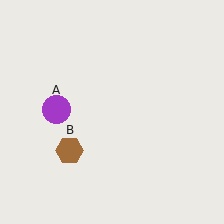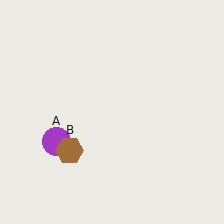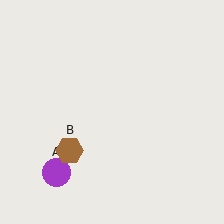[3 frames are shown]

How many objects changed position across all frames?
1 object changed position: purple circle (object A).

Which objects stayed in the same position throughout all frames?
Brown hexagon (object B) remained stationary.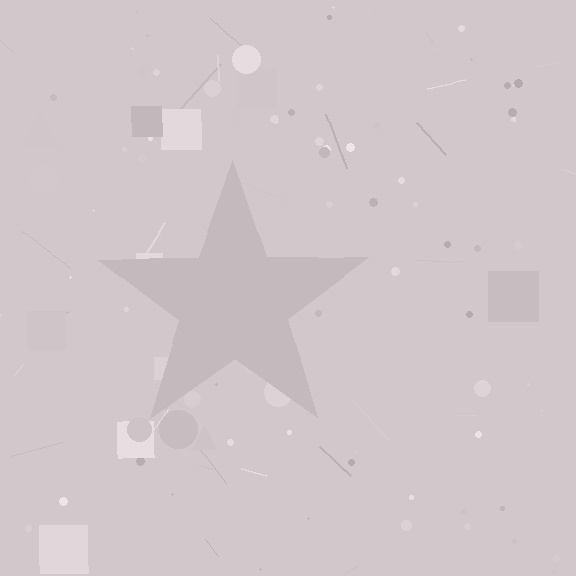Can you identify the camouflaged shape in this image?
The camouflaged shape is a star.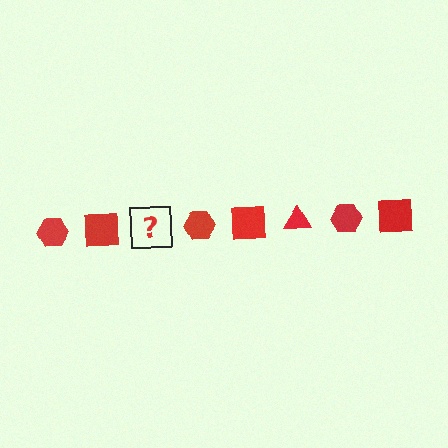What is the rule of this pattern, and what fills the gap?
The rule is that the pattern cycles through hexagon, square, triangle shapes in red. The gap should be filled with a red triangle.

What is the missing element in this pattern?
The missing element is a red triangle.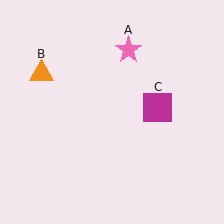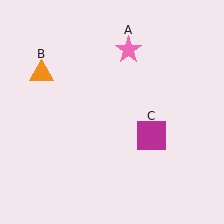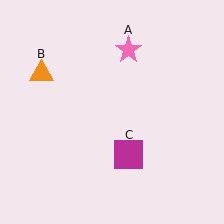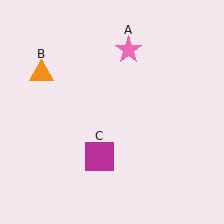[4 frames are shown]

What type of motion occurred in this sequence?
The magenta square (object C) rotated clockwise around the center of the scene.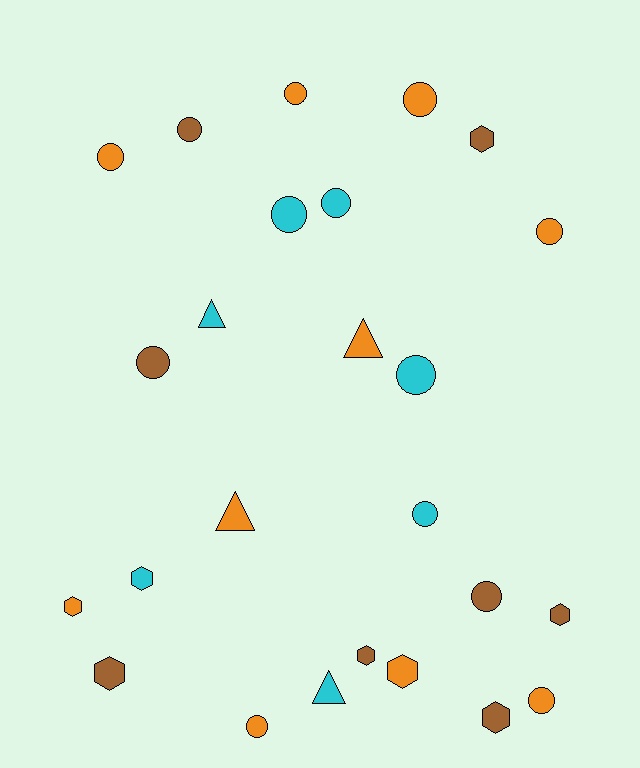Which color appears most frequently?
Orange, with 10 objects.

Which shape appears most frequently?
Circle, with 13 objects.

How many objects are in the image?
There are 25 objects.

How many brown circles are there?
There are 3 brown circles.